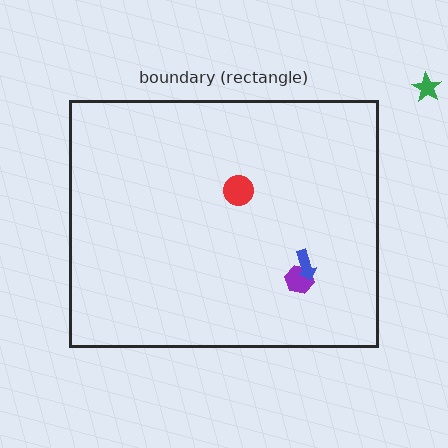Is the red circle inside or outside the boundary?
Inside.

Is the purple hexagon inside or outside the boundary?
Inside.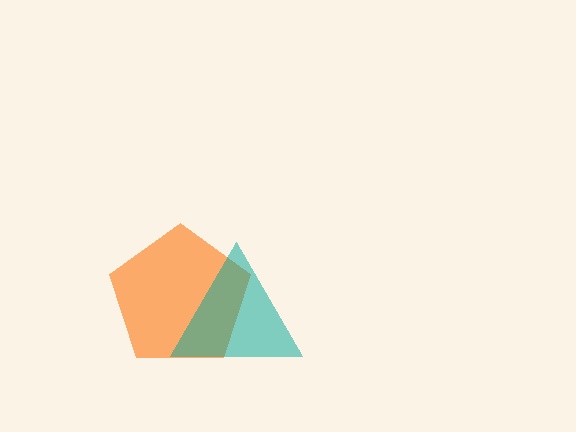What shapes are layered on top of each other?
The layered shapes are: an orange pentagon, a teal triangle.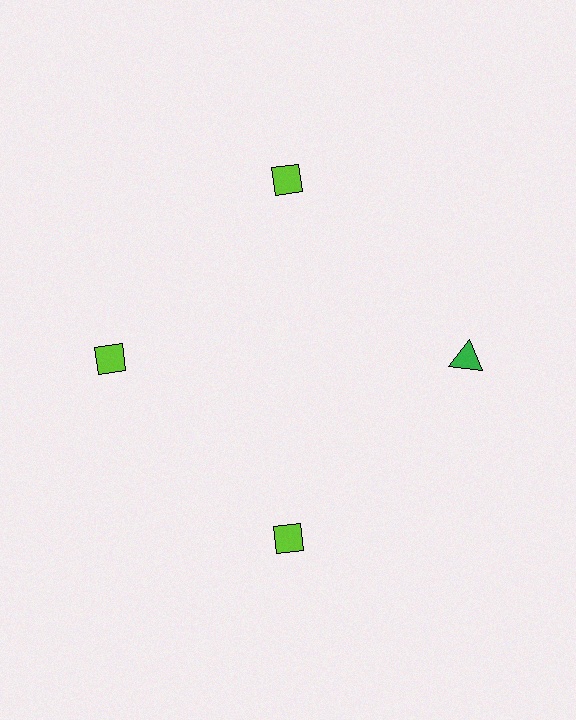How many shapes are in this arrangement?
There are 4 shapes arranged in a ring pattern.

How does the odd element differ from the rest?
It differs in both color (green instead of lime) and shape (triangle instead of diamond).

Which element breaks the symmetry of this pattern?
The green triangle at roughly the 3 o'clock position breaks the symmetry. All other shapes are lime diamonds.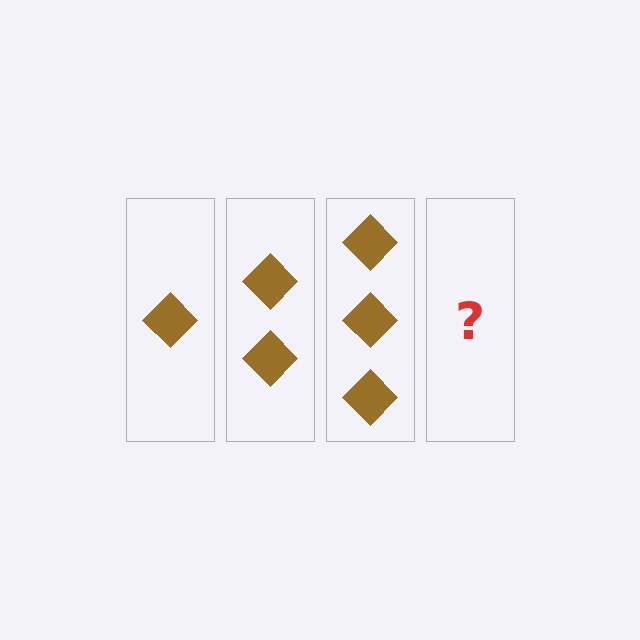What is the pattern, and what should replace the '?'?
The pattern is that each step adds one more diamond. The '?' should be 4 diamonds.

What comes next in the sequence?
The next element should be 4 diamonds.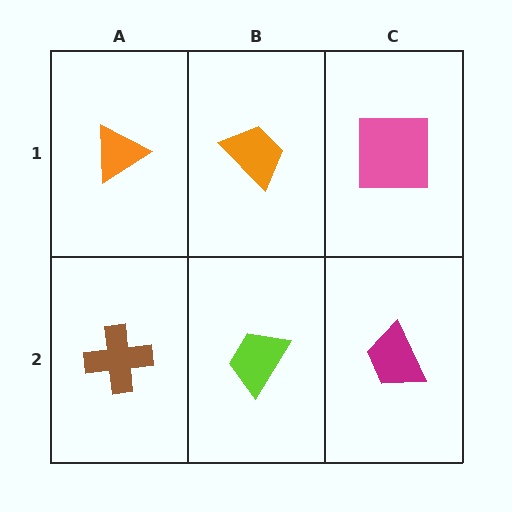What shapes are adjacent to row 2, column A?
An orange triangle (row 1, column A), a lime trapezoid (row 2, column B).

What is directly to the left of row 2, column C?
A lime trapezoid.